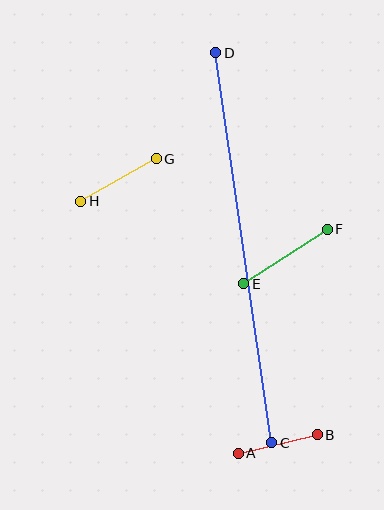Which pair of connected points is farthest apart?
Points C and D are farthest apart.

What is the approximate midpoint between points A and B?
The midpoint is at approximately (278, 444) pixels.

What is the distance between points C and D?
The distance is approximately 394 pixels.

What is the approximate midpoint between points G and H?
The midpoint is at approximately (118, 180) pixels.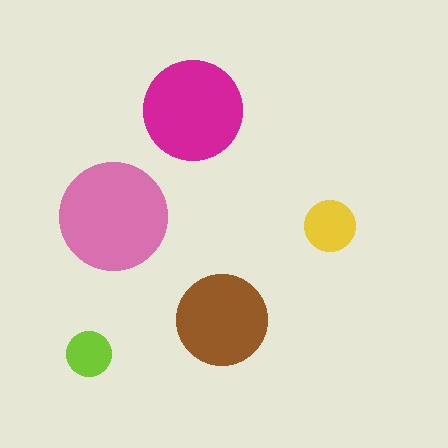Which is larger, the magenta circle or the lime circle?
The magenta one.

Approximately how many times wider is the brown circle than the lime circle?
About 2 times wider.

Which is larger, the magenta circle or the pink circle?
The pink one.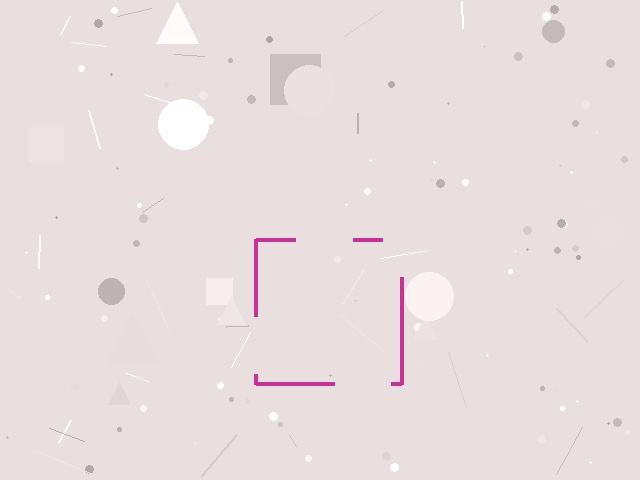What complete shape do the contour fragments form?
The contour fragments form a square.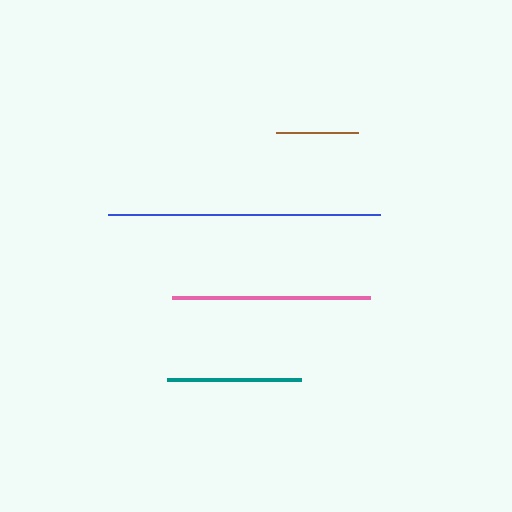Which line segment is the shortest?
The brown line is the shortest at approximately 82 pixels.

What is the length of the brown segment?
The brown segment is approximately 82 pixels long.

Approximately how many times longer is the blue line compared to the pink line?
The blue line is approximately 1.4 times the length of the pink line.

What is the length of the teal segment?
The teal segment is approximately 134 pixels long.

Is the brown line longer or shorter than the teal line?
The teal line is longer than the brown line.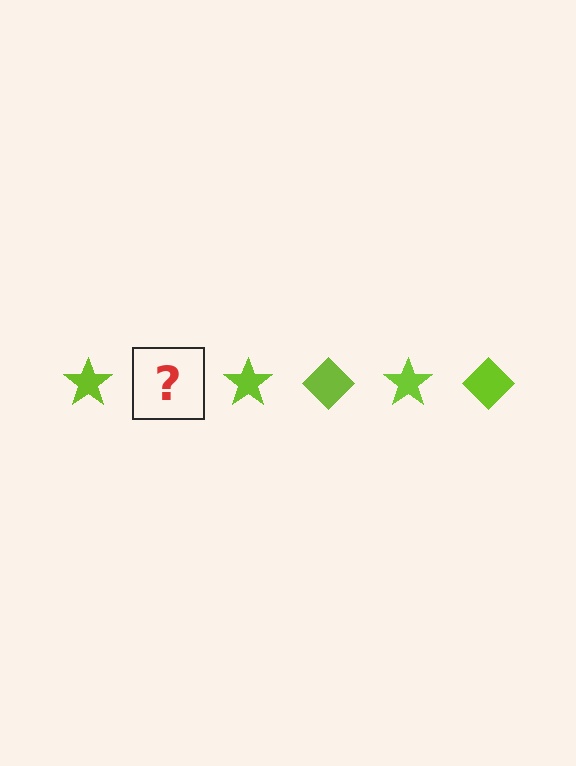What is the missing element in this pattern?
The missing element is a lime diamond.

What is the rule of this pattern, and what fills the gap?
The rule is that the pattern cycles through star, diamond shapes in lime. The gap should be filled with a lime diamond.